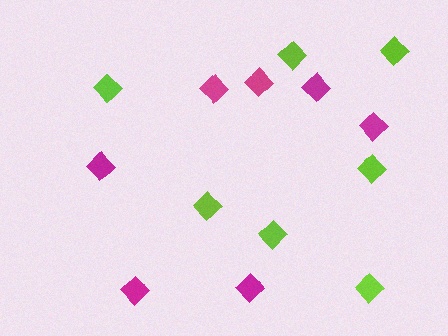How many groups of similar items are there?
There are 2 groups: one group of magenta diamonds (7) and one group of lime diamonds (7).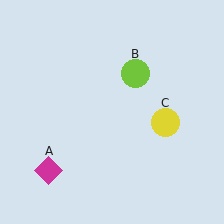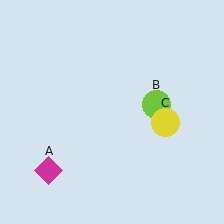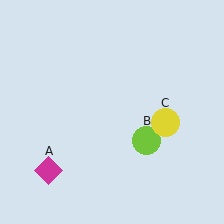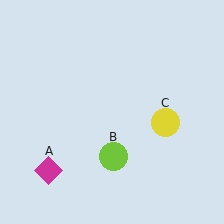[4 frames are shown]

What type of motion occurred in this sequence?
The lime circle (object B) rotated clockwise around the center of the scene.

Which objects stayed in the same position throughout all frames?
Magenta diamond (object A) and yellow circle (object C) remained stationary.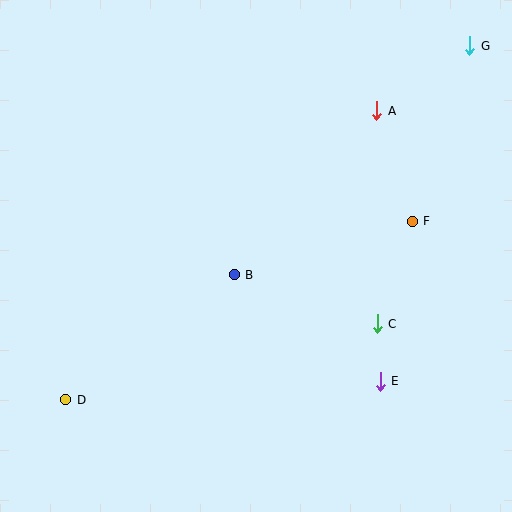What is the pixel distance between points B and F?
The distance between B and F is 186 pixels.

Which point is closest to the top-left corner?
Point B is closest to the top-left corner.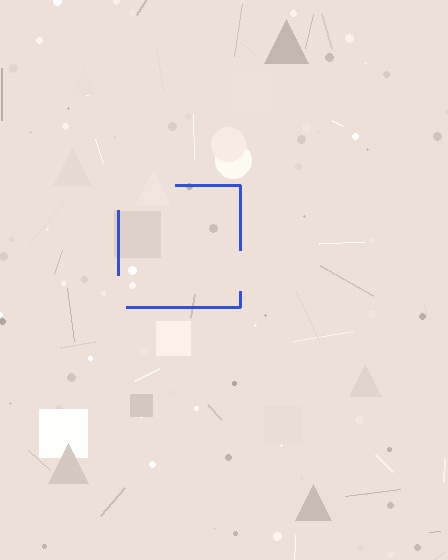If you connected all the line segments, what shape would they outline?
They would outline a square.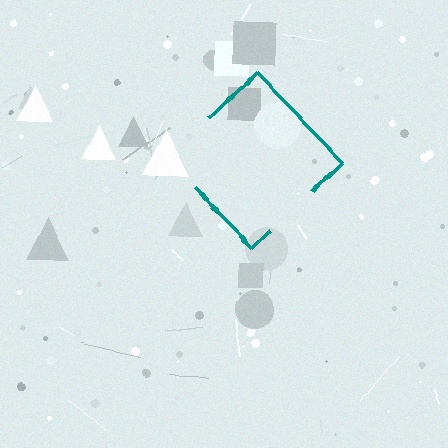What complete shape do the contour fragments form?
The contour fragments form a diamond.